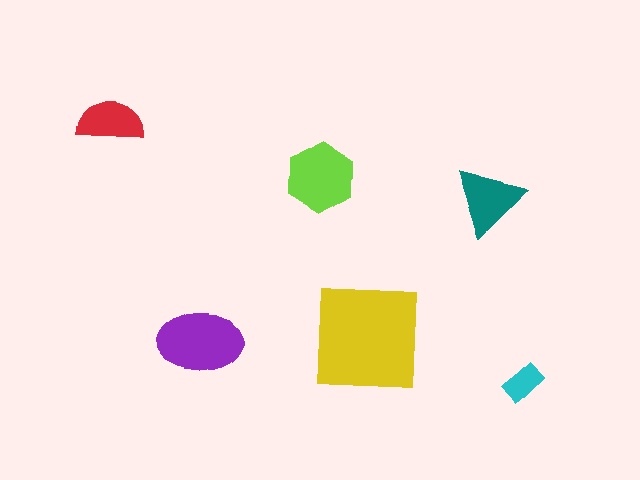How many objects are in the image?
There are 6 objects in the image.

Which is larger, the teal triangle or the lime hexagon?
The lime hexagon.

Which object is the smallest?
The cyan rectangle.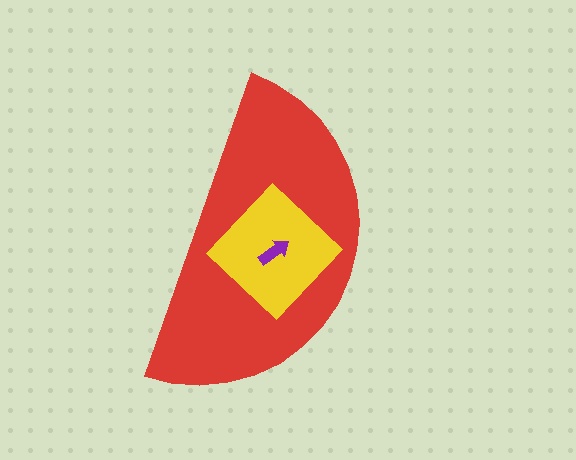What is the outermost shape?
The red semicircle.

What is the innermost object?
The purple arrow.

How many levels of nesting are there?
3.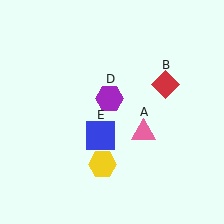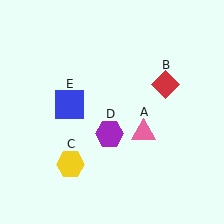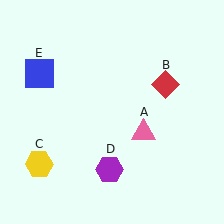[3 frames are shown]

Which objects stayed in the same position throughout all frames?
Pink triangle (object A) and red diamond (object B) remained stationary.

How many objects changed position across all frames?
3 objects changed position: yellow hexagon (object C), purple hexagon (object D), blue square (object E).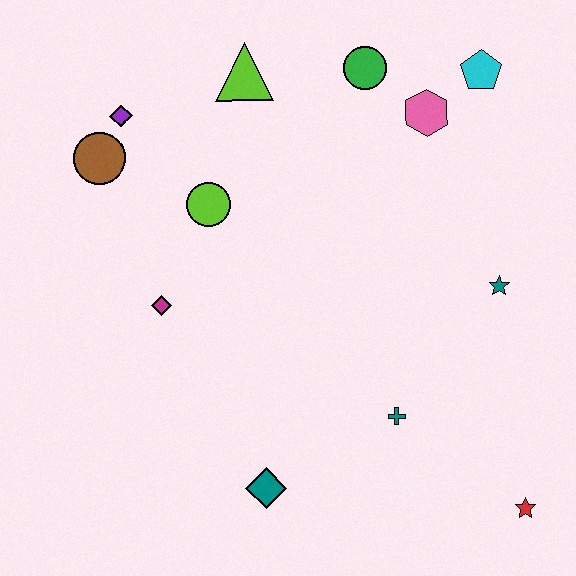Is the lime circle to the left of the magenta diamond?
No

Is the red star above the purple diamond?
No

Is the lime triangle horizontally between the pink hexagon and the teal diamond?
No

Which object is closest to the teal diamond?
The teal cross is closest to the teal diamond.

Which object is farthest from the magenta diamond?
The red star is farthest from the magenta diamond.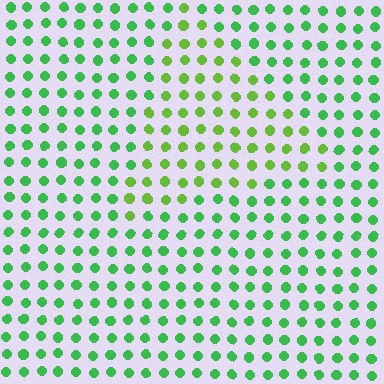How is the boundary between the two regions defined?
The boundary is defined purely by a slight shift in hue (about 31 degrees). Spacing, size, and orientation are identical on both sides.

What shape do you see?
I see a triangle.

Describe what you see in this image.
The image is filled with small green elements in a uniform arrangement. A triangle-shaped region is visible where the elements are tinted to a slightly different hue, forming a subtle color boundary.